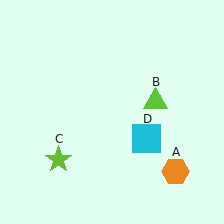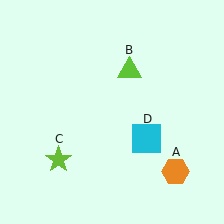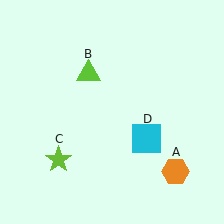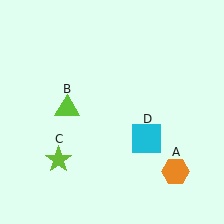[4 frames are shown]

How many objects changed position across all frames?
1 object changed position: lime triangle (object B).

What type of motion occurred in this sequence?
The lime triangle (object B) rotated counterclockwise around the center of the scene.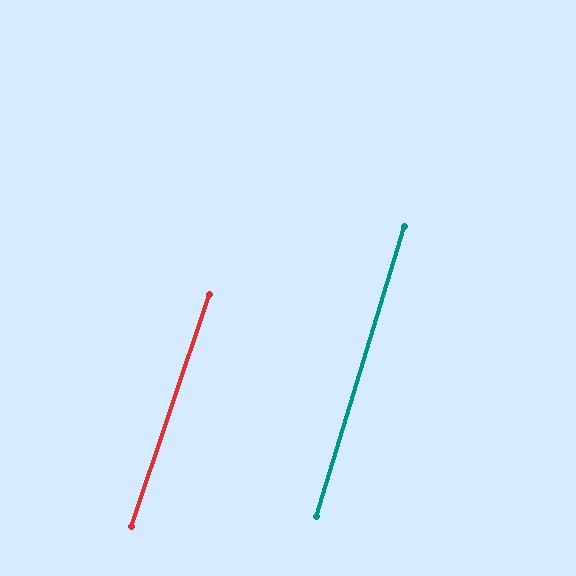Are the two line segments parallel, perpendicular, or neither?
Parallel — their directions differ by only 1.8°.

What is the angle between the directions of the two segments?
Approximately 2 degrees.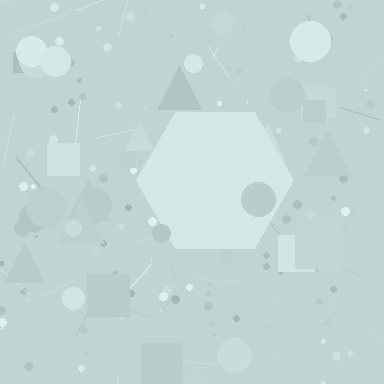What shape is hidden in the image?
A hexagon is hidden in the image.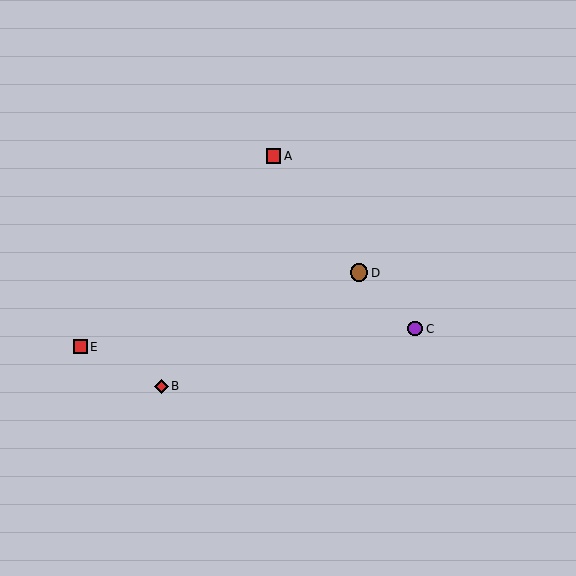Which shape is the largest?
The brown circle (labeled D) is the largest.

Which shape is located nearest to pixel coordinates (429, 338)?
The purple circle (labeled C) at (415, 329) is nearest to that location.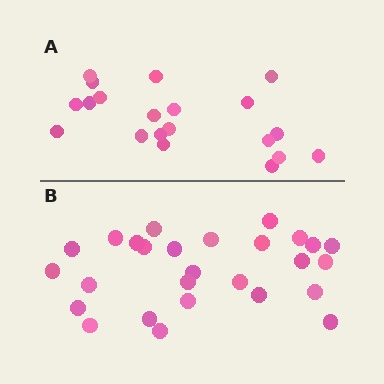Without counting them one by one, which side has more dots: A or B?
Region B (the bottom region) has more dots.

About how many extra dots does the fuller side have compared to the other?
Region B has roughly 8 or so more dots than region A.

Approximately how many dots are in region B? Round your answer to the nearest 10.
About 30 dots. (The exact count is 27, which rounds to 30.)